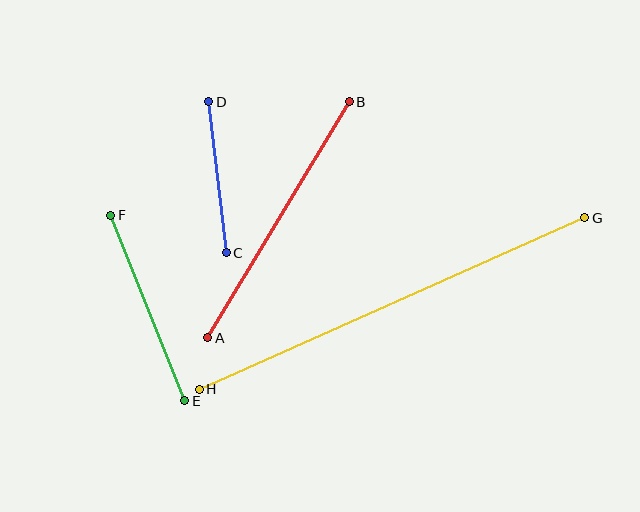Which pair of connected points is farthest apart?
Points G and H are farthest apart.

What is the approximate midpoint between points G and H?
The midpoint is at approximately (392, 303) pixels.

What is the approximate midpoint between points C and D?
The midpoint is at approximately (217, 177) pixels.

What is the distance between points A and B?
The distance is approximately 275 pixels.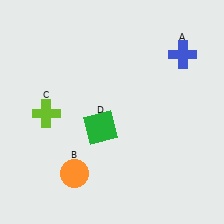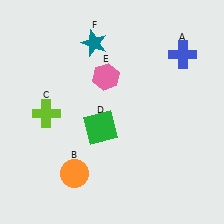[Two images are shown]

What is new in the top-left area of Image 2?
A pink hexagon (E) was added in the top-left area of Image 2.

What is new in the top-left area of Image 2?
A teal star (F) was added in the top-left area of Image 2.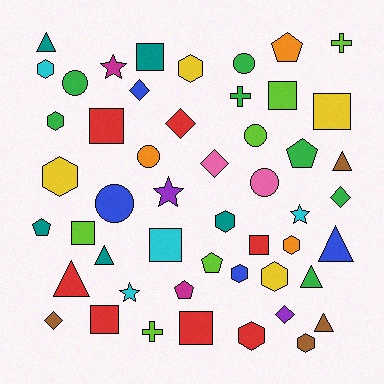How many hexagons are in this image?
There are 10 hexagons.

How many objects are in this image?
There are 50 objects.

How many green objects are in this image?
There are 7 green objects.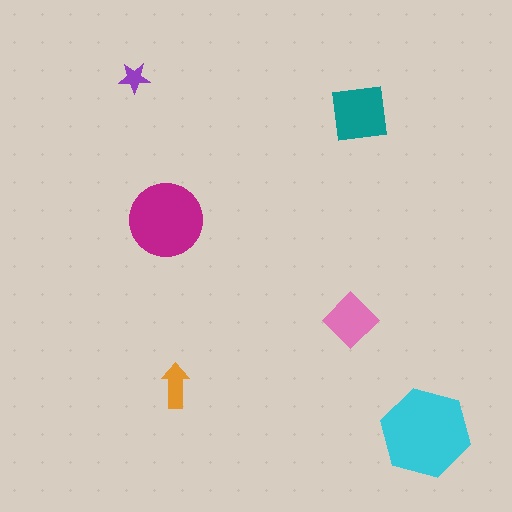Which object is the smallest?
The purple star.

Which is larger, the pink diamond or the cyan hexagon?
The cyan hexagon.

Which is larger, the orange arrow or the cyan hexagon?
The cyan hexagon.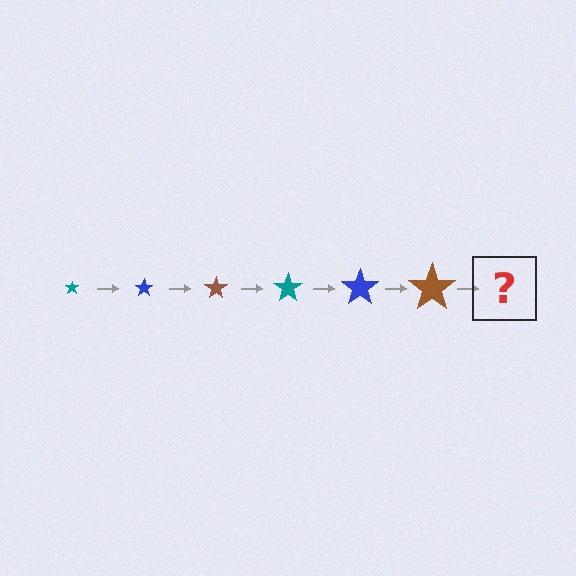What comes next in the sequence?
The next element should be a teal star, larger than the previous one.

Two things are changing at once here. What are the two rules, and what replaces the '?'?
The two rules are that the star grows larger each step and the color cycles through teal, blue, and brown. The '?' should be a teal star, larger than the previous one.